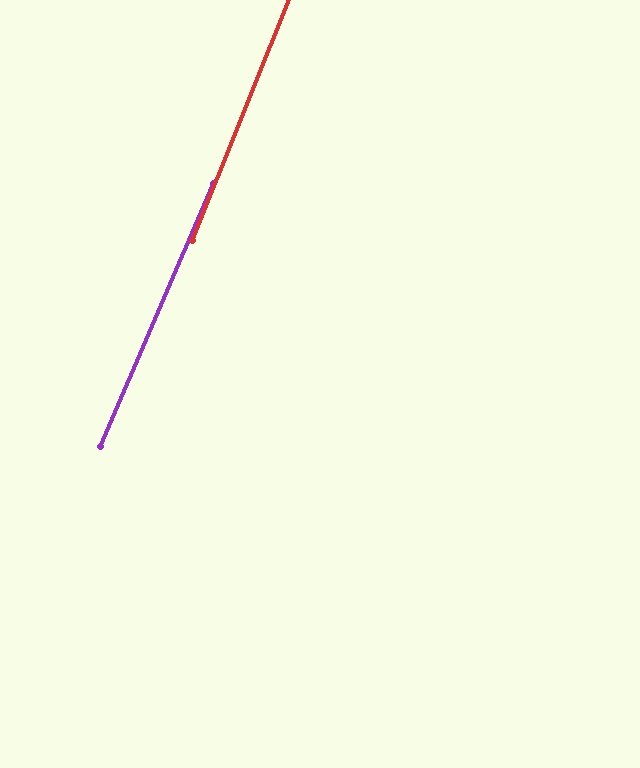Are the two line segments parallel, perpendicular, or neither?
Parallel — their directions differ by only 1.5°.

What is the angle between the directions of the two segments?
Approximately 2 degrees.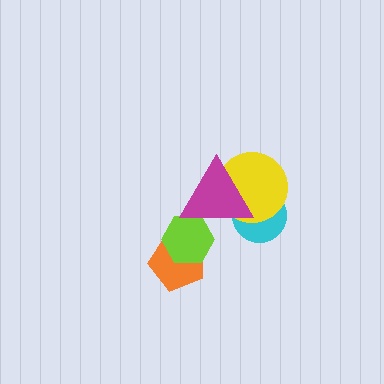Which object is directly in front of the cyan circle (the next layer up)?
The yellow circle is directly in front of the cyan circle.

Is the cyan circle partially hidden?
Yes, it is partially covered by another shape.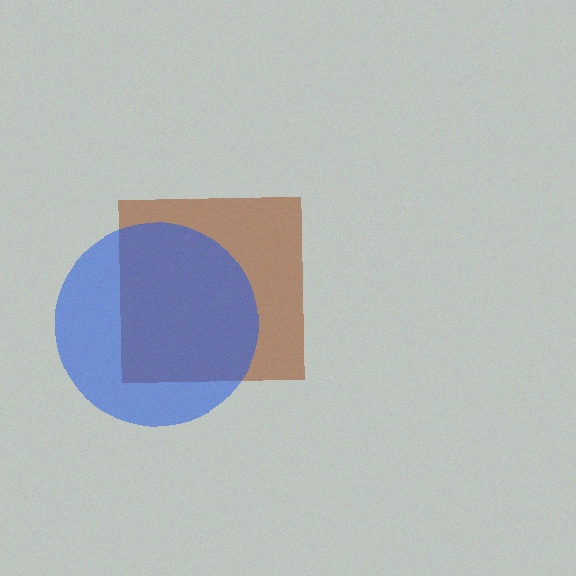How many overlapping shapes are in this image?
There are 2 overlapping shapes in the image.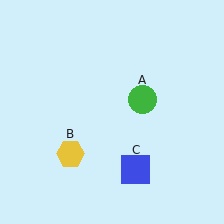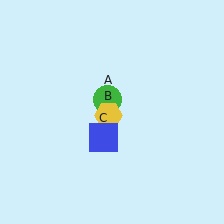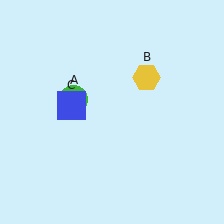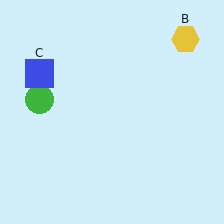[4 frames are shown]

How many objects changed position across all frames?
3 objects changed position: green circle (object A), yellow hexagon (object B), blue square (object C).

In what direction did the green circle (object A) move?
The green circle (object A) moved left.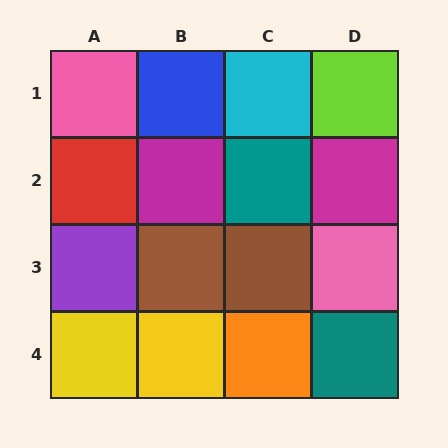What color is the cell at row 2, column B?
Magenta.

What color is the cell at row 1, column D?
Lime.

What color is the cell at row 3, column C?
Brown.